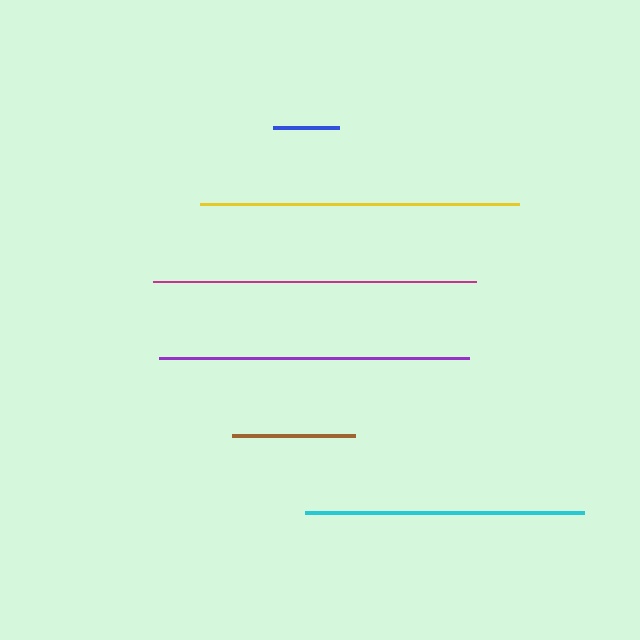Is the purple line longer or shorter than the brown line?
The purple line is longer than the brown line.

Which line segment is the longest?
The magenta line is the longest at approximately 322 pixels.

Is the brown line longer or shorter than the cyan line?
The cyan line is longer than the brown line.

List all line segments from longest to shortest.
From longest to shortest: magenta, yellow, purple, cyan, brown, blue.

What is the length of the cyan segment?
The cyan segment is approximately 278 pixels long.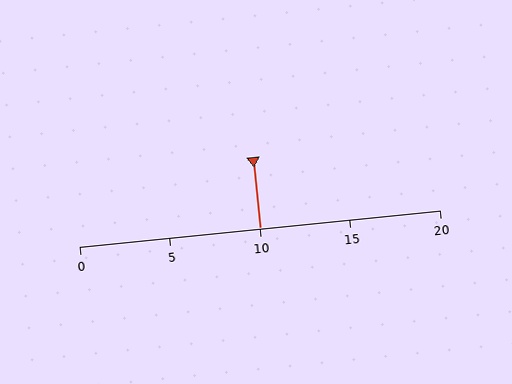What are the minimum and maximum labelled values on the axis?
The axis runs from 0 to 20.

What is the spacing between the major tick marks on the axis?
The major ticks are spaced 5 apart.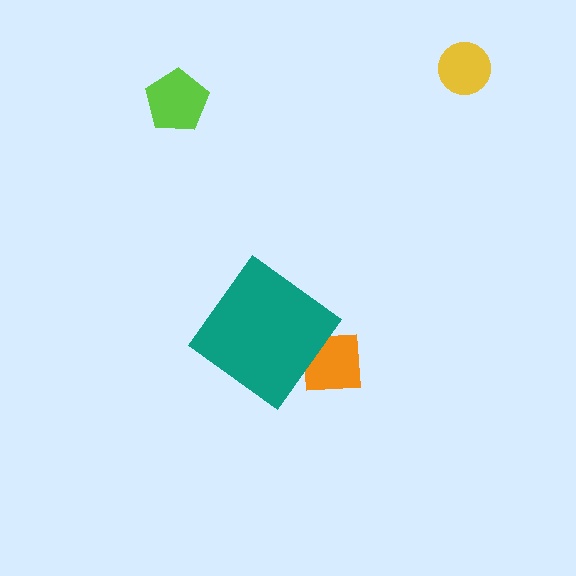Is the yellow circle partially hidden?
No, the yellow circle is fully visible.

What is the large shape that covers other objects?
A teal diamond.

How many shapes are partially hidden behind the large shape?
1 shape is partially hidden.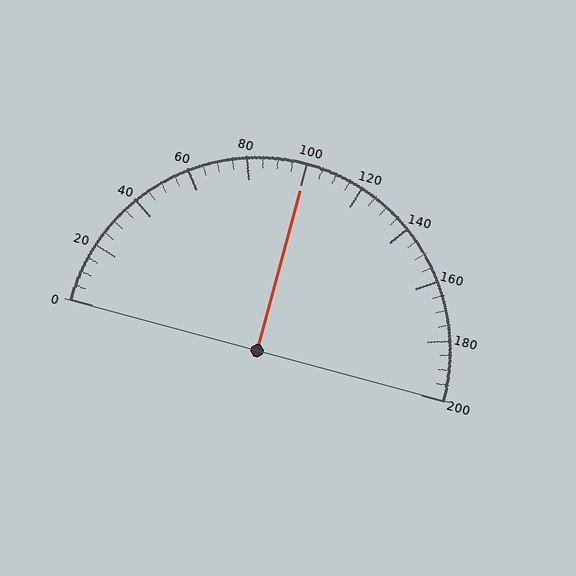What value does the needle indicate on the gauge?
The needle indicates approximately 100.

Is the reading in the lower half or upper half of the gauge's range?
The reading is in the upper half of the range (0 to 200).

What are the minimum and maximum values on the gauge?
The gauge ranges from 0 to 200.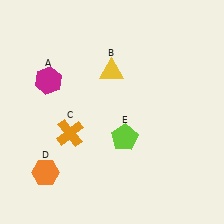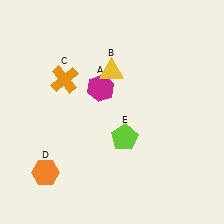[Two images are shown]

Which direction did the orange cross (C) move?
The orange cross (C) moved up.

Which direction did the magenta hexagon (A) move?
The magenta hexagon (A) moved right.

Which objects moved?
The objects that moved are: the magenta hexagon (A), the orange cross (C).